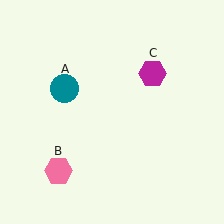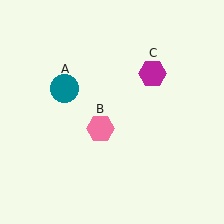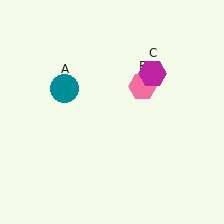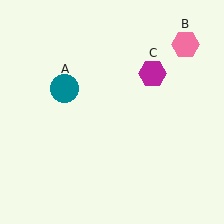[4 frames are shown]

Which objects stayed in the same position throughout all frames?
Teal circle (object A) and magenta hexagon (object C) remained stationary.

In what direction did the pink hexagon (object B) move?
The pink hexagon (object B) moved up and to the right.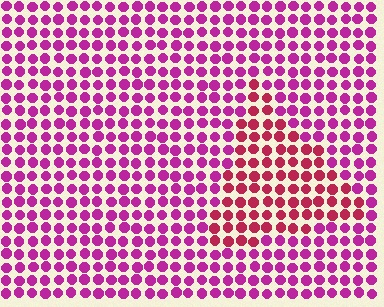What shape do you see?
I see a triangle.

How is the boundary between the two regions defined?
The boundary is defined purely by a slight shift in hue (about 31 degrees). Spacing, size, and orientation are identical on both sides.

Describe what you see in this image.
The image is filled with small magenta elements in a uniform arrangement. A triangle-shaped region is visible where the elements are tinted to a slightly different hue, forming a subtle color boundary.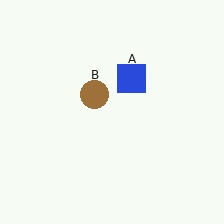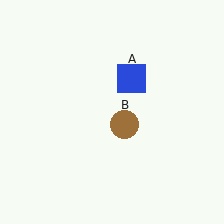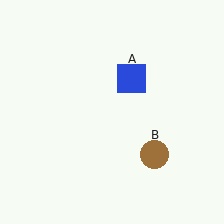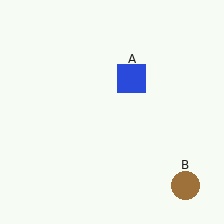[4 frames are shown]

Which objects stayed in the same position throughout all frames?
Blue square (object A) remained stationary.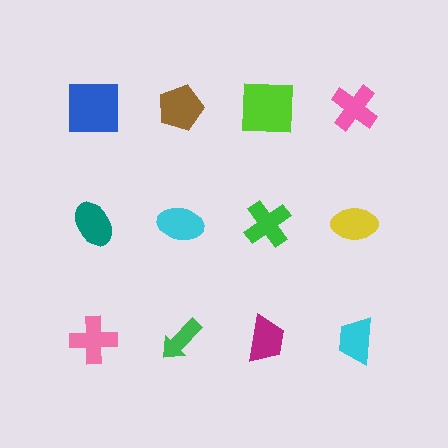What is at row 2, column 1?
A teal ellipse.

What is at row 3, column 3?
A magenta trapezoid.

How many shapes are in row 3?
4 shapes.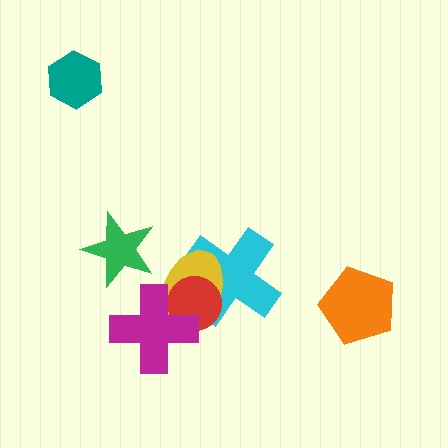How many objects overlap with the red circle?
3 objects overlap with the red circle.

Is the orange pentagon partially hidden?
No, no other shape covers it.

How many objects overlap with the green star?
0 objects overlap with the green star.